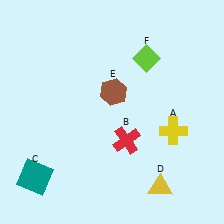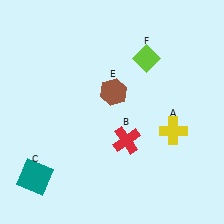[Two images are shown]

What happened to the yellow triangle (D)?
The yellow triangle (D) was removed in Image 2. It was in the bottom-right area of Image 1.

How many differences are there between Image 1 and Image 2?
There is 1 difference between the two images.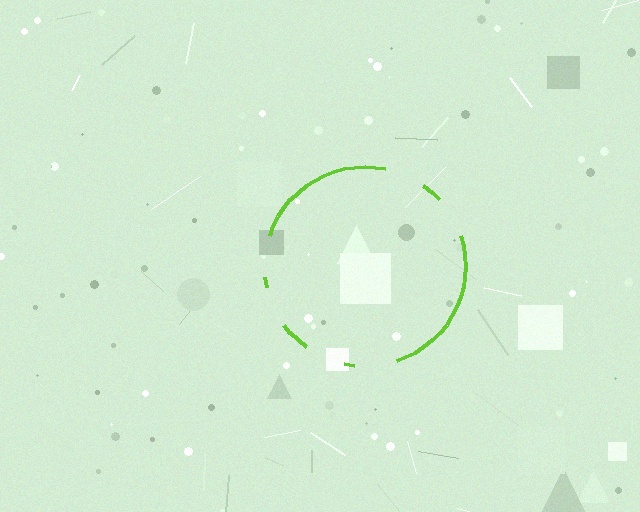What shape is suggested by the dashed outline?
The dashed outline suggests a circle.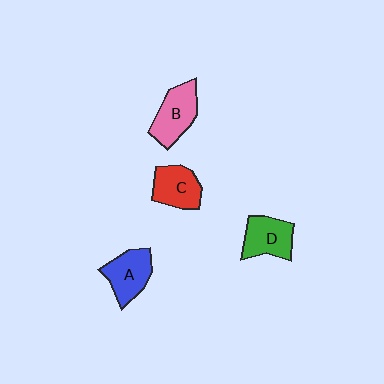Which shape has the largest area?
Shape B (pink).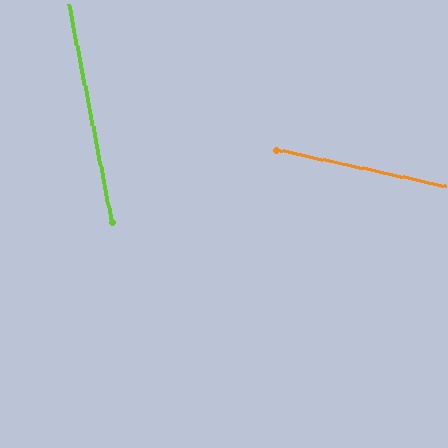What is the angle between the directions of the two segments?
Approximately 66 degrees.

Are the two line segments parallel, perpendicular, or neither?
Neither parallel nor perpendicular — they differ by about 66°.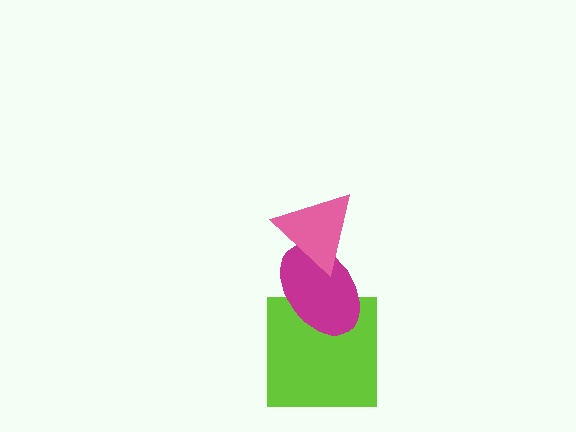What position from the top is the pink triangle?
The pink triangle is 1st from the top.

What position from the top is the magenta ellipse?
The magenta ellipse is 2nd from the top.